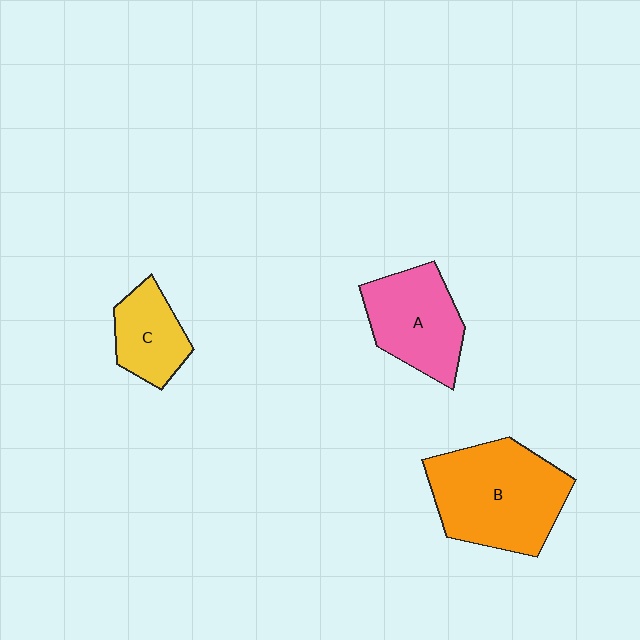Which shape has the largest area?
Shape B (orange).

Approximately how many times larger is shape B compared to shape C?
Approximately 2.2 times.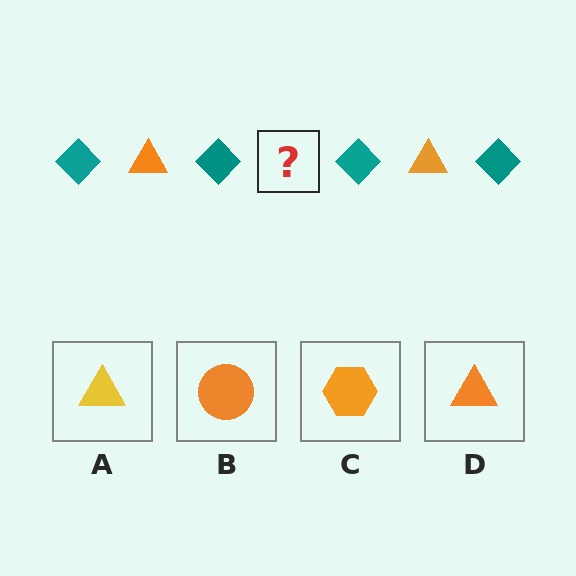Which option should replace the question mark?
Option D.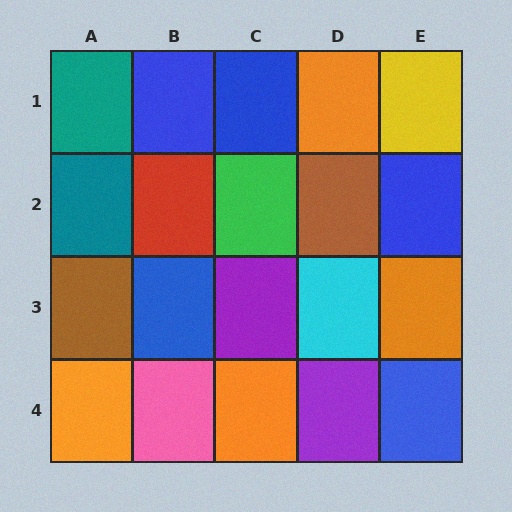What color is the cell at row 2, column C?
Green.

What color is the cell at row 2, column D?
Brown.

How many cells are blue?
5 cells are blue.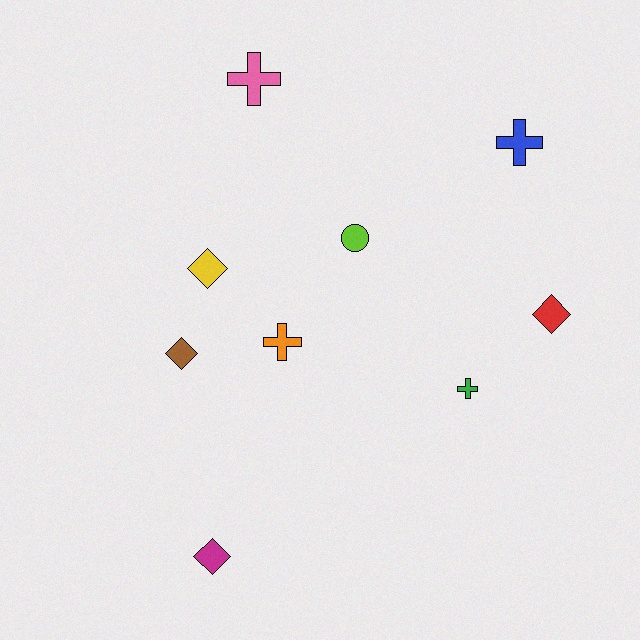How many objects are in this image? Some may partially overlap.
There are 9 objects.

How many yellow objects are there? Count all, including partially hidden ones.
There is 1 yellow object.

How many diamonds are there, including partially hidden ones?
There are 4 diamonds.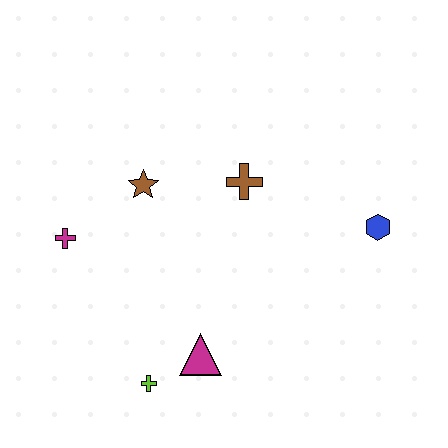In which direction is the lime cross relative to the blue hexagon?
The lime cross is to the left of the blue hexagon.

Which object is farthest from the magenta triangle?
The blue hexagon is farthest from the magenta triangle.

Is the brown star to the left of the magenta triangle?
Yes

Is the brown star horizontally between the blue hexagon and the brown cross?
No